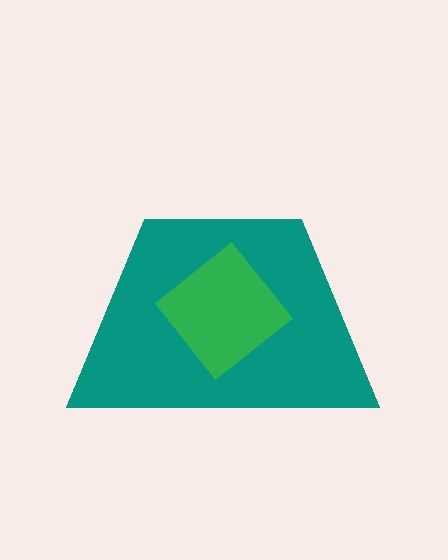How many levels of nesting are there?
2.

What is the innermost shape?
The green diamond.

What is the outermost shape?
The teal trapezoid.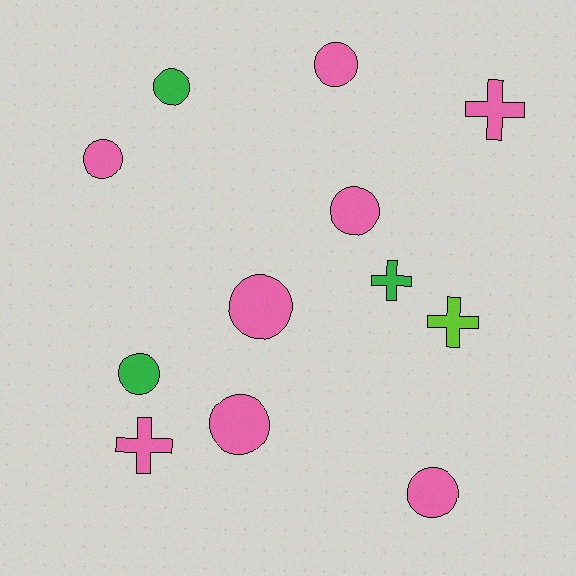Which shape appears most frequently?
Circle, with 8 objects.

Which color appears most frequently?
Pink, with 8 objects.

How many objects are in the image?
There are 12 objects.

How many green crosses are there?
There is 1 green cross.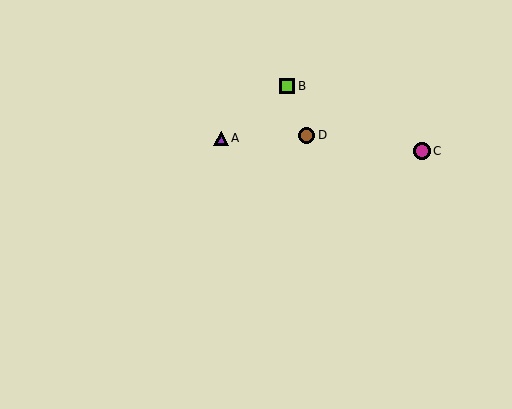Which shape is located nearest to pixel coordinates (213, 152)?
The purple triangle (labeled A) at (221, 138) is nearest to that location.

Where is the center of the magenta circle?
The center of the magenta circle is at (422, 151).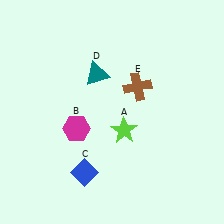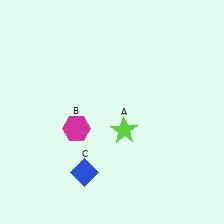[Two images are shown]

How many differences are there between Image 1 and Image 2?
There are 2 differences between the two images.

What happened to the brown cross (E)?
The brown cross (E) was removed in Image 2. It was in the top-right area of Image 1.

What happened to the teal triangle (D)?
The teal triangle (D) was removed in Image 2. It was in the top-left area of Image 1.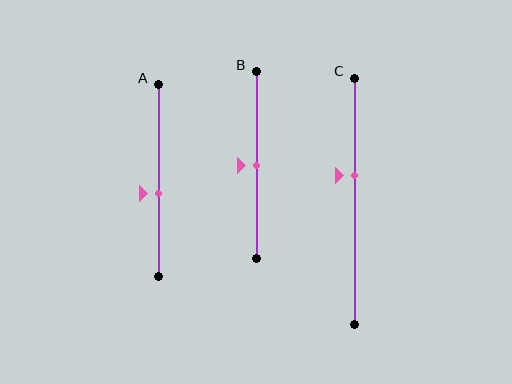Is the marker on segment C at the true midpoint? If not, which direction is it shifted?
No, the marker on segment C is shifted upward by about 11% of the segment length.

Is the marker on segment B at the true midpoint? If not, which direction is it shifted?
Yes, the marker on segment B is at the true midpoint.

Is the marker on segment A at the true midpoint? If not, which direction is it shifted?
No, the marker on segment A is shifted downward by about 6% of the segment length.